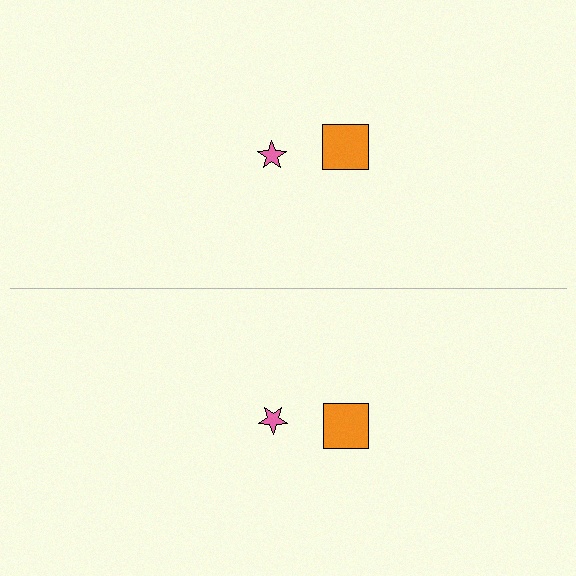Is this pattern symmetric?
Yes, this pattern has bilateral (reflection) symmetry.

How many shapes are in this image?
There are 4 shapes in this image.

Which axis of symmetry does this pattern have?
The pattern has a horizontal axis of symmetry running through the center of the image.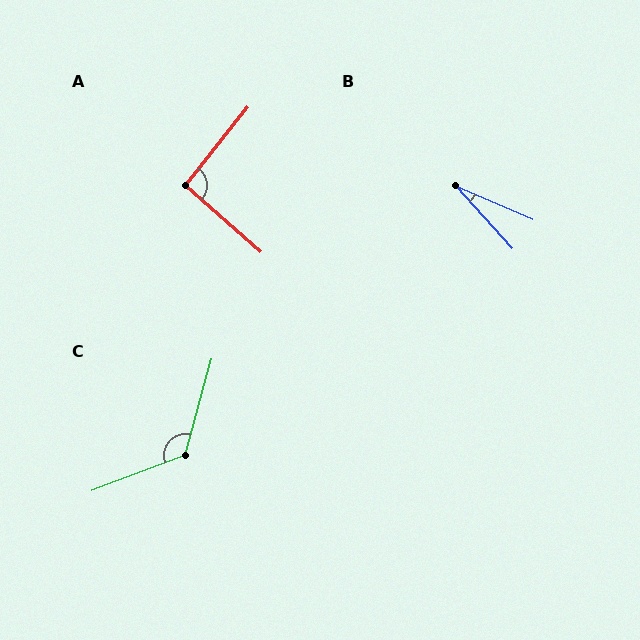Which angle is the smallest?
B, at approximately 25 degrees.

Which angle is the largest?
C, at approximately 126 degrees.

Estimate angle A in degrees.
Approximately 93 degrees.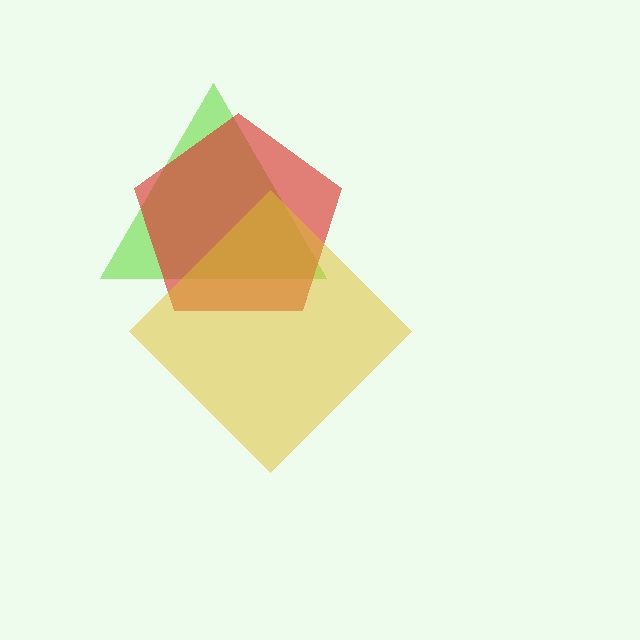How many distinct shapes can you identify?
There are 3 distinct shapes: a lime triangle, a red pentagon, a yellow diamond.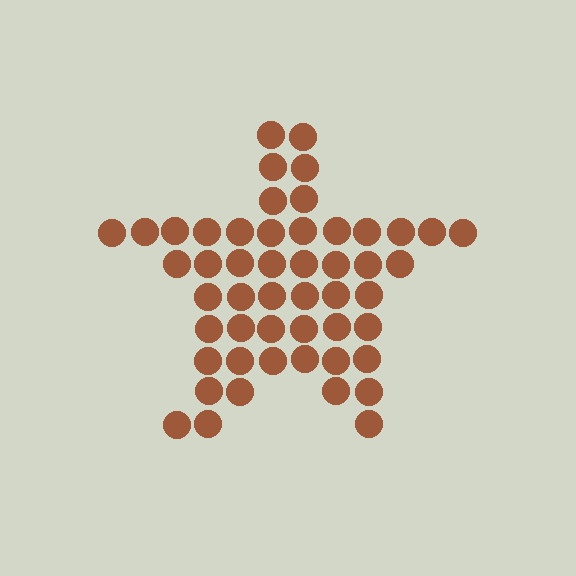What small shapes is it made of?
It is made of small circles.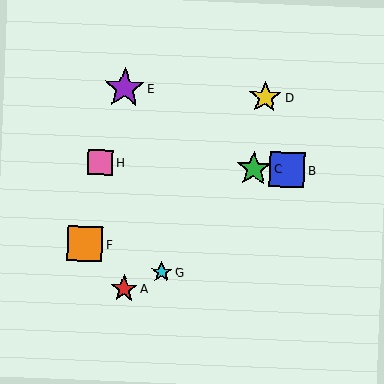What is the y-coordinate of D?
Object D is at y≈97.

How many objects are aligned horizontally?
3 objects (B, C, H) are aligned horizontally.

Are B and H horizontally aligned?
Yes, both are at y≈170.